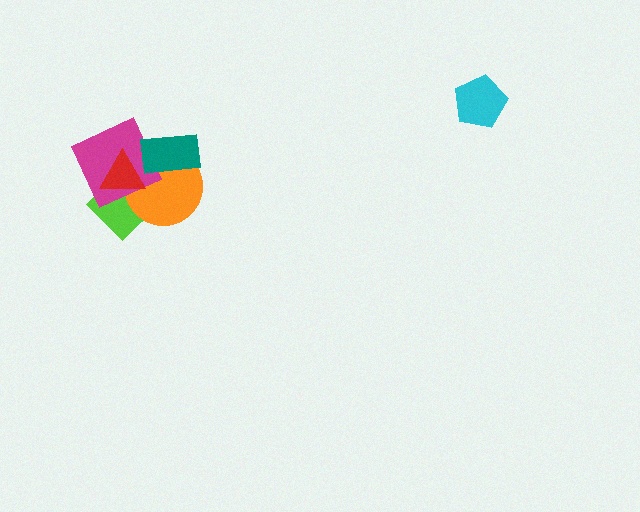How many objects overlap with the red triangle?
3 objects overlap with the red triangle.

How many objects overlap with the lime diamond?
3 objects overlap with the lime diamond.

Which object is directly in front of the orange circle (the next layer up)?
The magenta diamond is directly in front of the orange circle.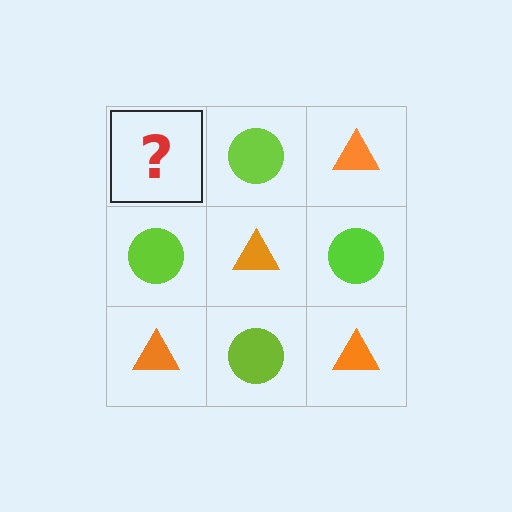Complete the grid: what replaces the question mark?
The question mark should be replaced with an orange triangle.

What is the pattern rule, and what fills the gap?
The rule is that it alternates orange triangle and lime circle in a checkerboard pattern. The gap should be filled with an orange triangle.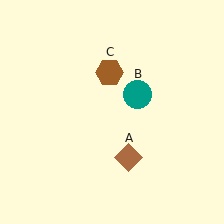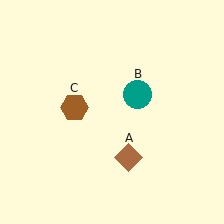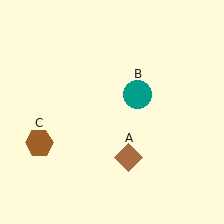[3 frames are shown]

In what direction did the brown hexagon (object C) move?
The brown hexagon (object C) moved down and to the left.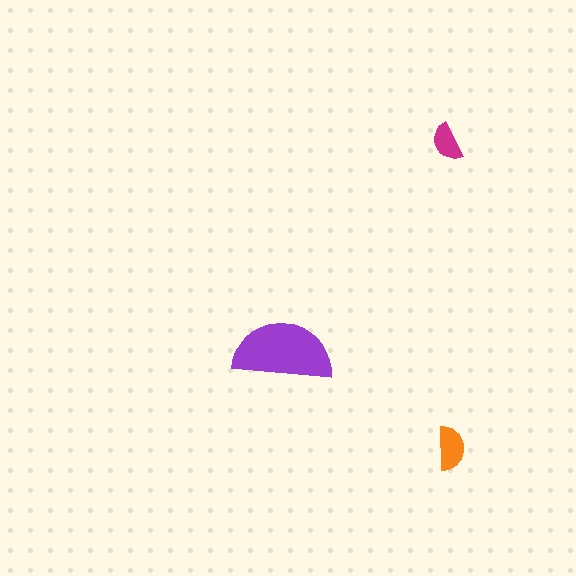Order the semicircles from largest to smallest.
the purple one, the orange one, the magenta one.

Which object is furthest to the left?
The purple semicircle is leftmost.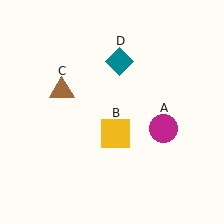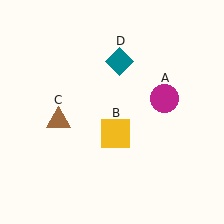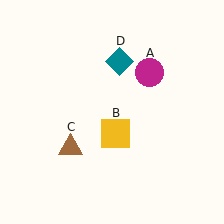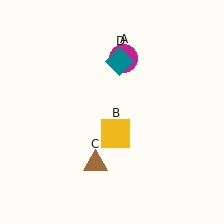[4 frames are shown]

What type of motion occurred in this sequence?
The magenta circle (object A), brown triangle (object C) rotated counterclockwise around the center of the scene.